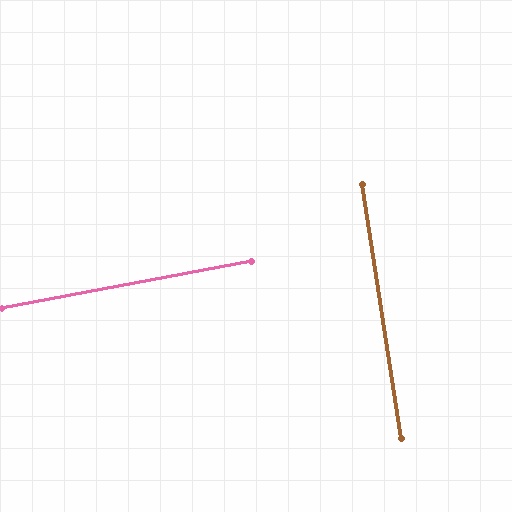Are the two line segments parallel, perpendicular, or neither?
Perpendicular — they meet at approximately 88°.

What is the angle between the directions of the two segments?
Approximately 88 degrees.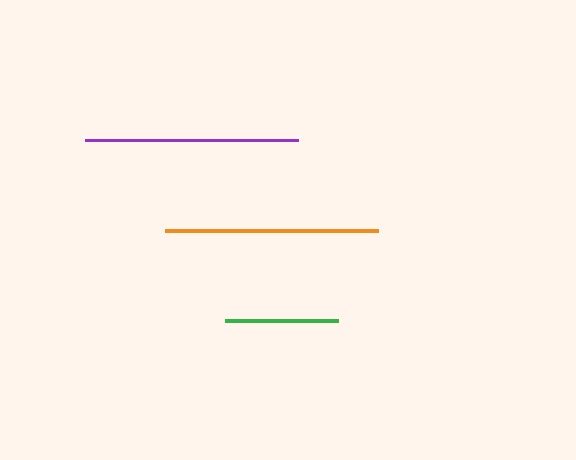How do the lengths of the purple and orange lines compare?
The purple and orange lines are approximately the same length.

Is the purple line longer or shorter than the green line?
The purple line is longer than the green line.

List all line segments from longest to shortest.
From longest to shortest: purple, orange, green.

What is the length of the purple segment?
The purple segment is approximately 213 pixels long.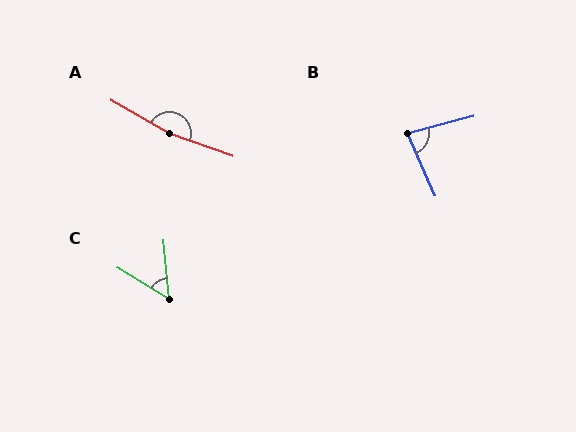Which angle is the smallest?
C, at approximately 53 degrees.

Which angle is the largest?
A, at approximately 170 degrees.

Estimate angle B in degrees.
Approximately 81 degrees.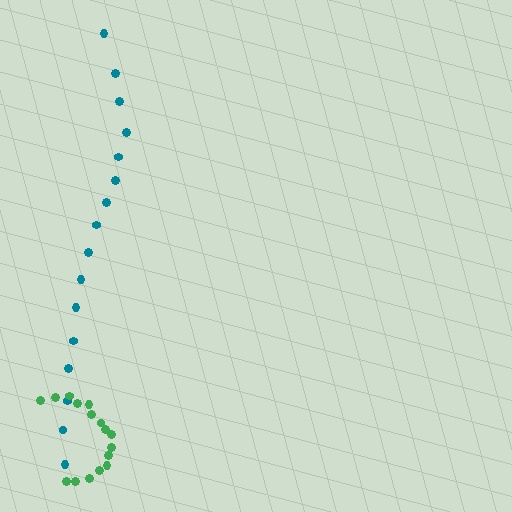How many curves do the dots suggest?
There are 2 distinct paths.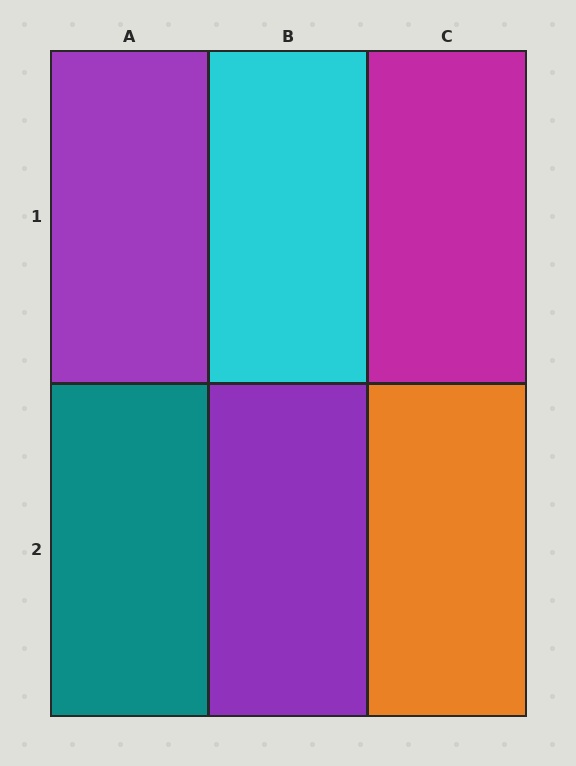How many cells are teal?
1 cell is teal.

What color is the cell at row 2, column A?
Teal.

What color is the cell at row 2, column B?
Purple.